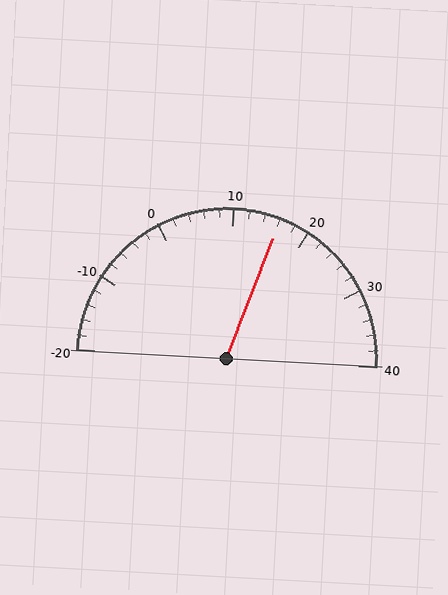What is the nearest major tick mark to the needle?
The nearest major tick mark is 20.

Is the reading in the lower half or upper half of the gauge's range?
The reading is in the upper half of the range (-20 to 40).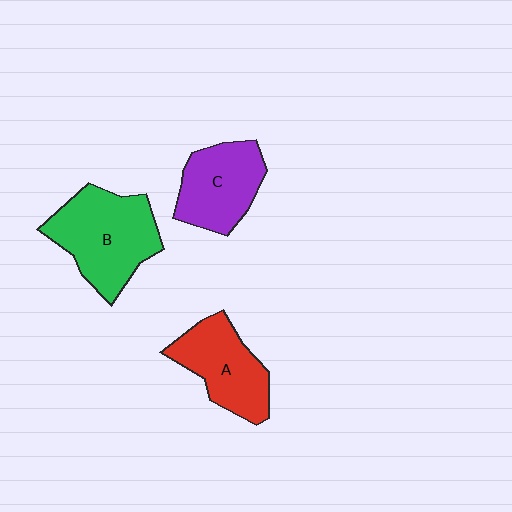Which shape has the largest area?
Shape B (green).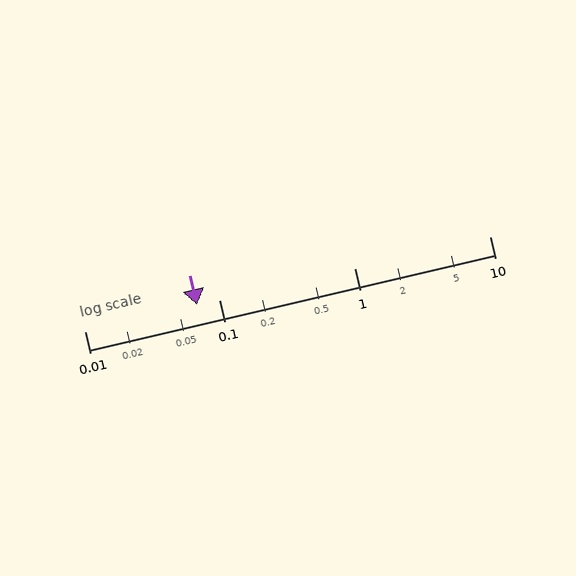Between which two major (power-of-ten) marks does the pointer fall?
The pointer is between 0.01 and 0.1.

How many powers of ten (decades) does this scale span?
The scale spans 3 decades, from 0.01 to 10.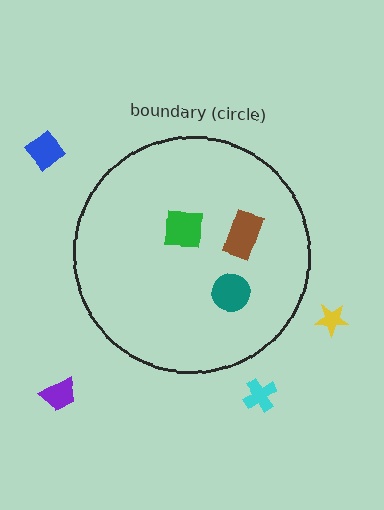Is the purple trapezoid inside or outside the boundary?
Outside.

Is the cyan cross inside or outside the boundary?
Outside.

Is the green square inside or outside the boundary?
Inside.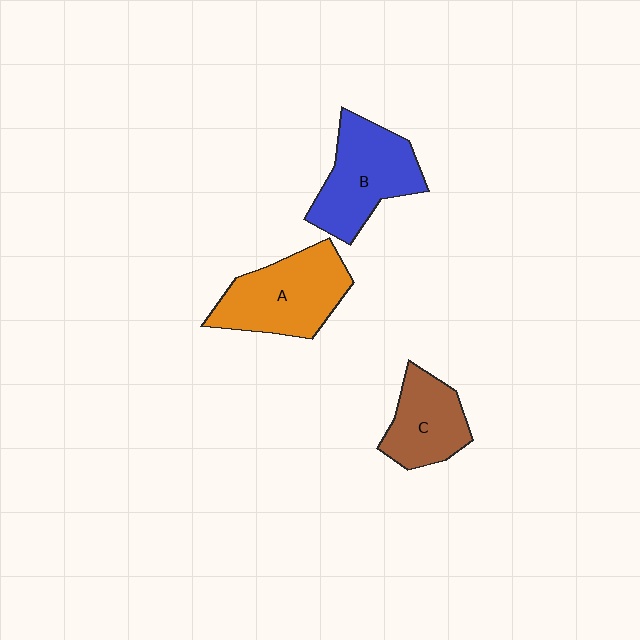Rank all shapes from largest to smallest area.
From largest to smallest: A (orange), B (blue), C (brown).